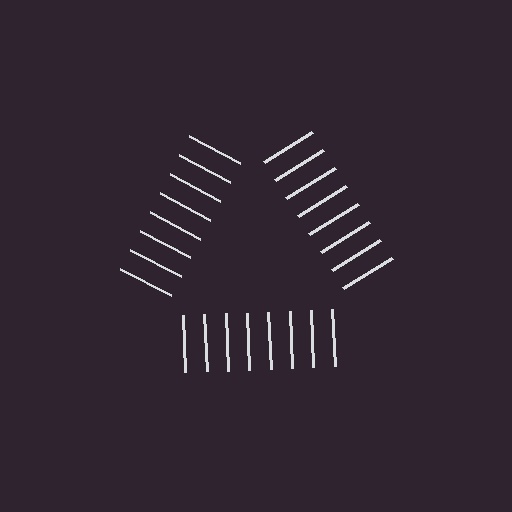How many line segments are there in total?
24 — 8 along each of the 3 edges.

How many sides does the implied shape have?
3 sides — the line-ends trace a triangle.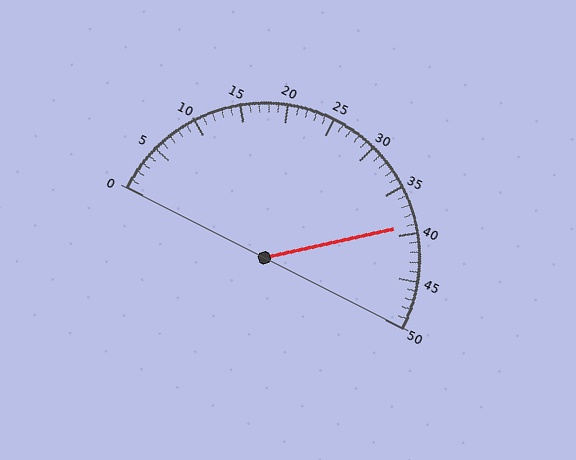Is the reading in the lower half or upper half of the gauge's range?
The reading is in the upper half of the range (0 to 50).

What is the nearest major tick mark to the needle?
The nearest major tick mark is 40.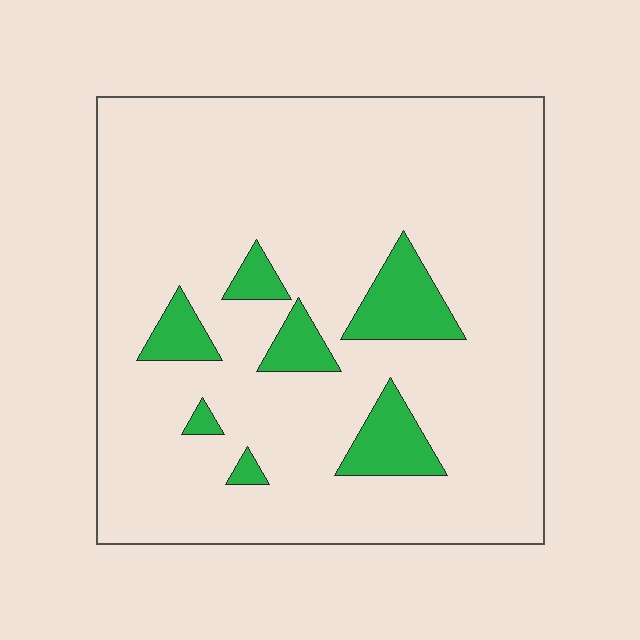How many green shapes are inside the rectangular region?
7.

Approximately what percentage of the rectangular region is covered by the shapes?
Approximately 10%.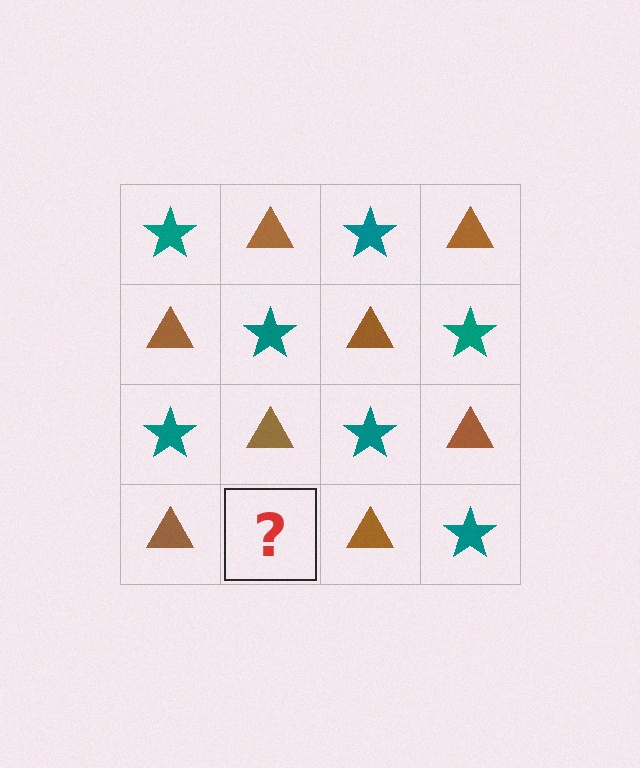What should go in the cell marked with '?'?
The missing cell should contain a teal star.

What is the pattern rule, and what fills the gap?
The rule is that it alternates teal star and brown triangle in a checkerboard pattern. The gap should be filled with a teal star.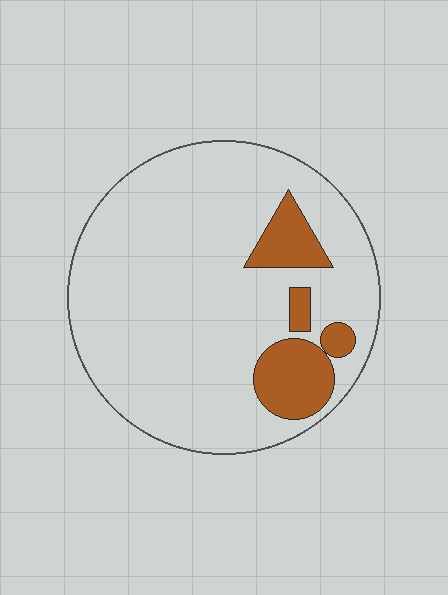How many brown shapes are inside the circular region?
4.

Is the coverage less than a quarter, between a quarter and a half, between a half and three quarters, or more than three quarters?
Less than a quarter.